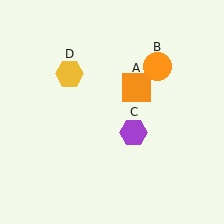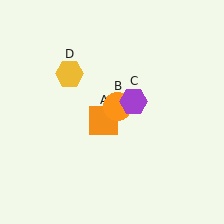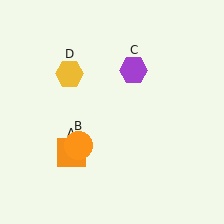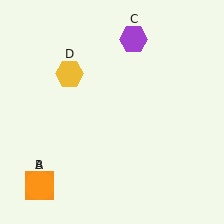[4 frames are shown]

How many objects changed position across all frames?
3 objects changed position: orange square (object A), orange circle (object B), purple hexagon (object C).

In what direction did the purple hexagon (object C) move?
The purple hexagon (object C) moved up.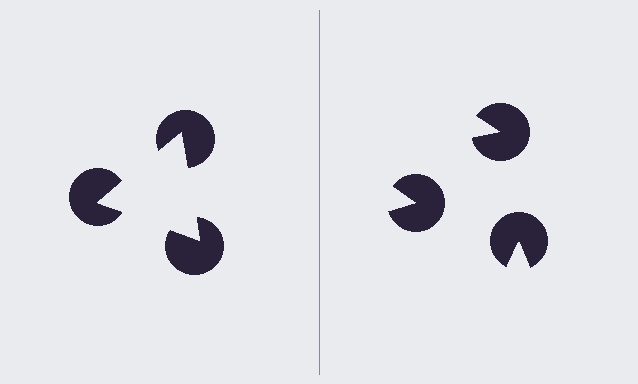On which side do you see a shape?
An illusory triangle appears on the left side. On the right side the wedge cuts are rotated, so no coherent shape forms.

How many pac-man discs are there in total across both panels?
6 — 3 on each side.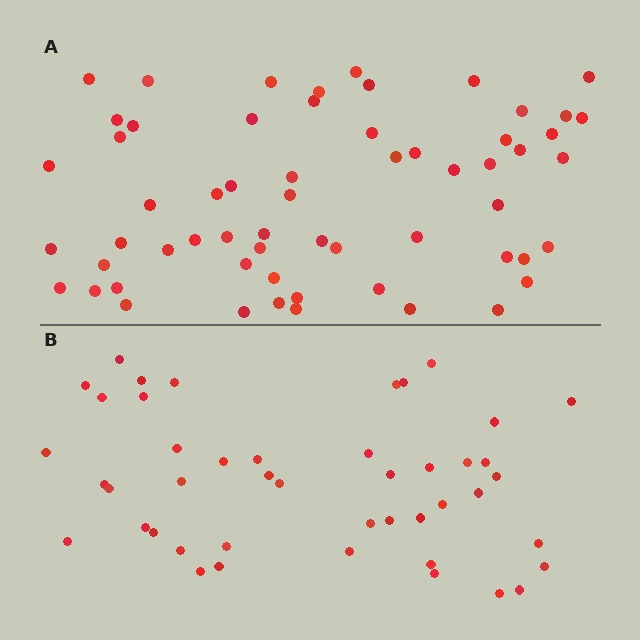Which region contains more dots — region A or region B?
Region A (the top region) has more dots.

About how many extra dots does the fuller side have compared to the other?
Region A has approximately 15 more dots than region B.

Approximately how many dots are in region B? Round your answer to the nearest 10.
About 40 dots. (The exact count is 45, which rounds to 40.)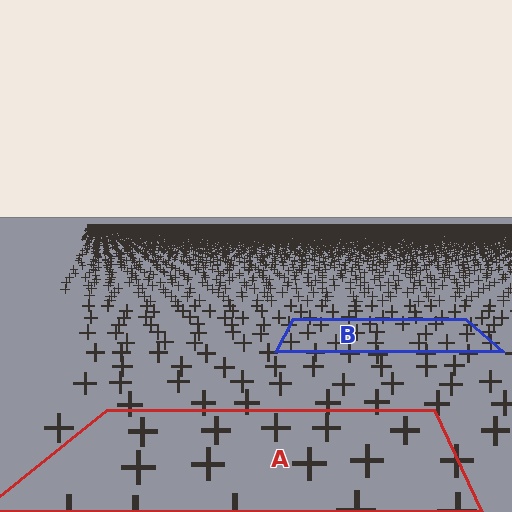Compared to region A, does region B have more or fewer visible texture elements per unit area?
Region B has more texture elements per unit area — they are packed more densely because it is farther away.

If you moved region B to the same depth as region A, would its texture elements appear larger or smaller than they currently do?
They would appear larger. At a closer depth, the same texture elements are projected at a bigger on-screen size.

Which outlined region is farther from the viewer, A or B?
Region B is farther from the viewer — the texture elements inside it appear smaller and more densely packed.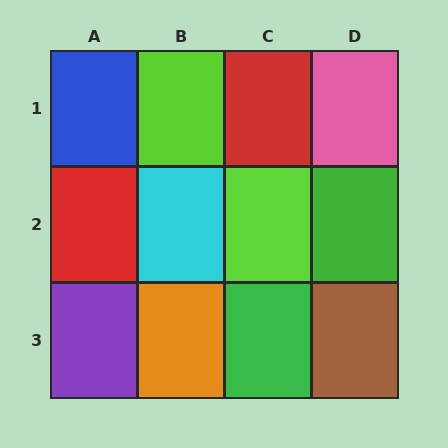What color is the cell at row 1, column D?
Pink.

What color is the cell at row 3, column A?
Purple.